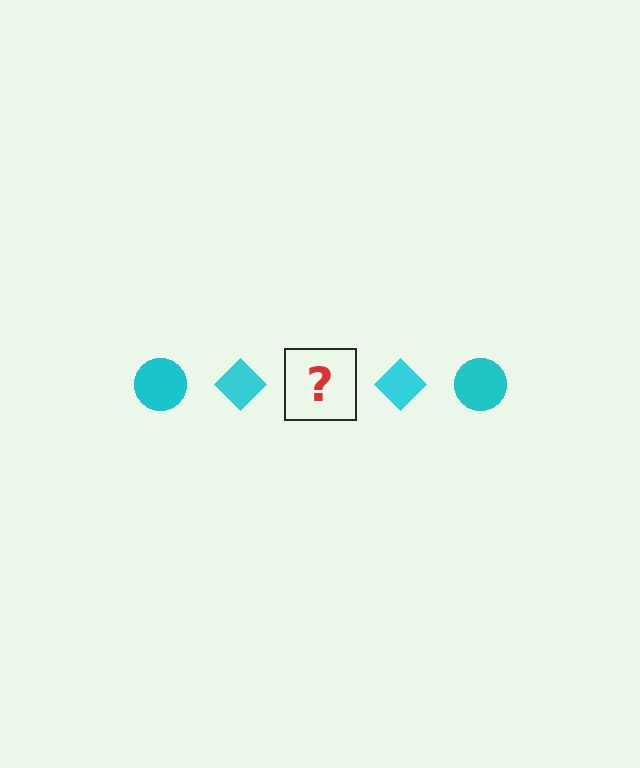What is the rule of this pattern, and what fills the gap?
The rule is that the pattern cycles through circle, diamond shapes in cyan. The gap should be filled with a cyan circle.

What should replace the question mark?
The question mark should be replaced with a cyan circle.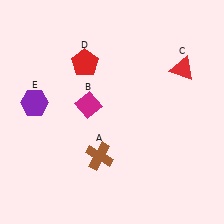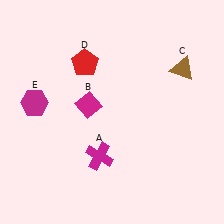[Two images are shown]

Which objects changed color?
A changed from brown to magenta. C changed from red to brown. E changed from purple to magenta.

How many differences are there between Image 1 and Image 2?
There are 3 differences between the two images.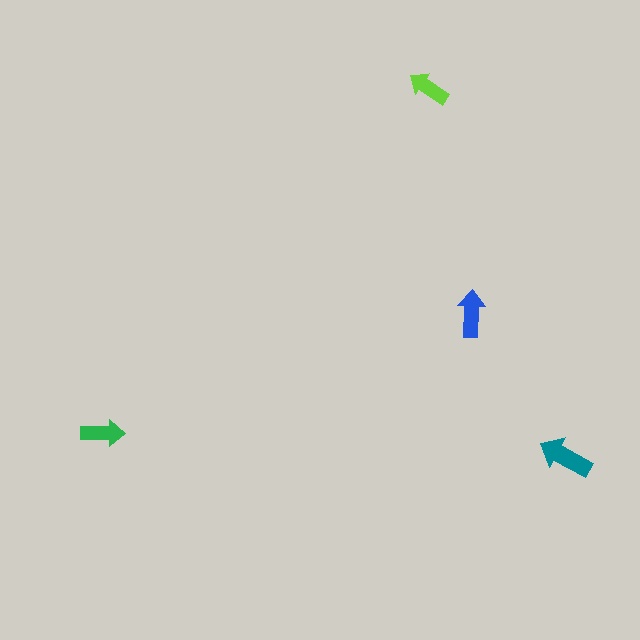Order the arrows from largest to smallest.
the teal one, the blue one, the green one, the lime one.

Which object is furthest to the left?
The green arrow is leftmost.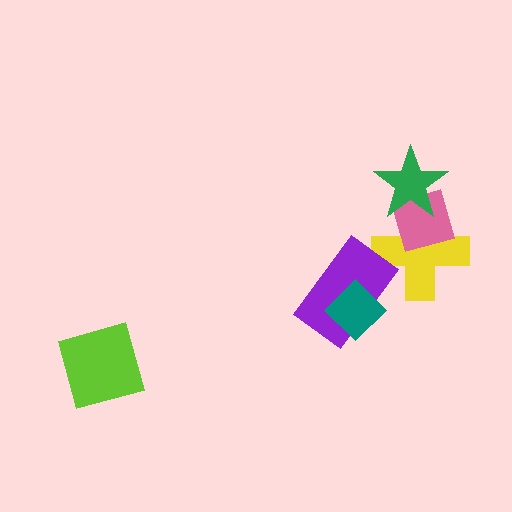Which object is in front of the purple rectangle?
The teal diamond is in front of the purple rectangle.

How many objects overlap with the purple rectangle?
2 objects overlap with the purple rectangle.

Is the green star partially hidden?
No, no other shape covers it.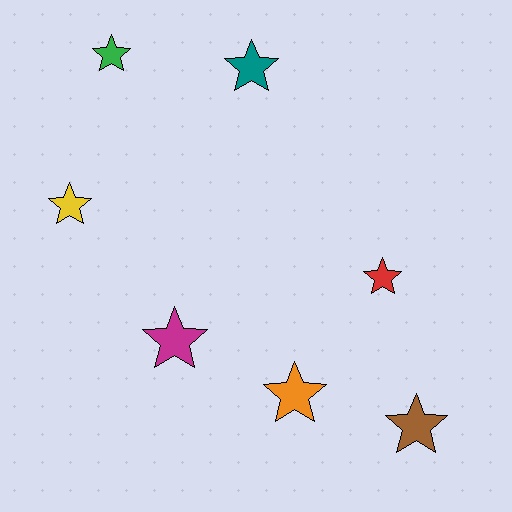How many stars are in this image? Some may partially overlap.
There are 7 stars.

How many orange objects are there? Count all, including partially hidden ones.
There is 1 orange object.